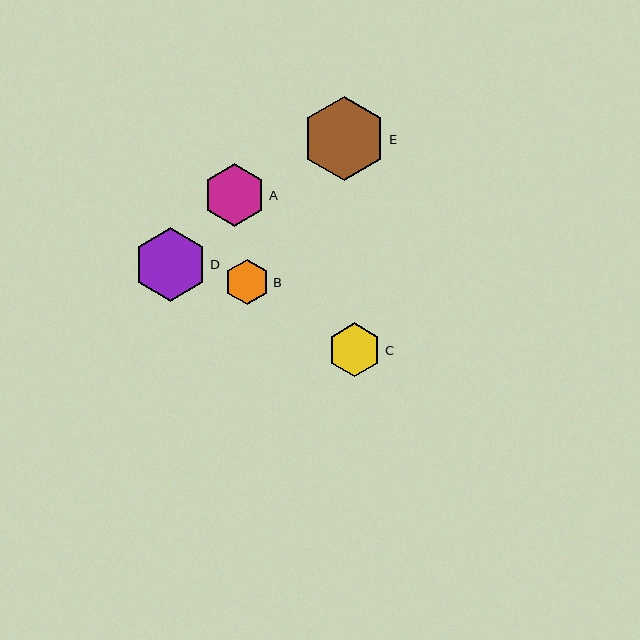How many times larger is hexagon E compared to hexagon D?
Hexagon E is approximately 1.1 times the size of hexagon D.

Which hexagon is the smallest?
Hexagon B is the smallest with a size of approximately 45 pixels.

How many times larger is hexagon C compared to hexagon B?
Hexagon C is approximately 1.2 times the size of hexagon B.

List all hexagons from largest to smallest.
From largest to smallest: E, D, A, C, B.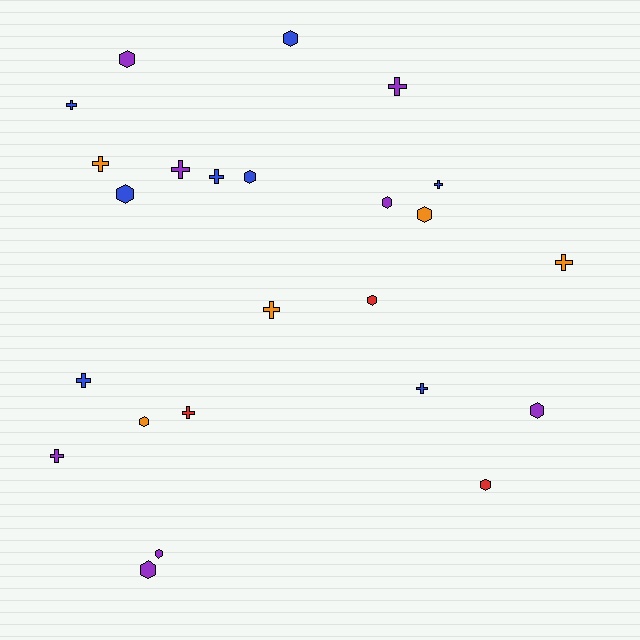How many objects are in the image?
There are 24 objects.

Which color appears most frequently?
Purple, with 8 objects.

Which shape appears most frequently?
Cross, with 12 objects.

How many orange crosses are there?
There are 3 orange crosses.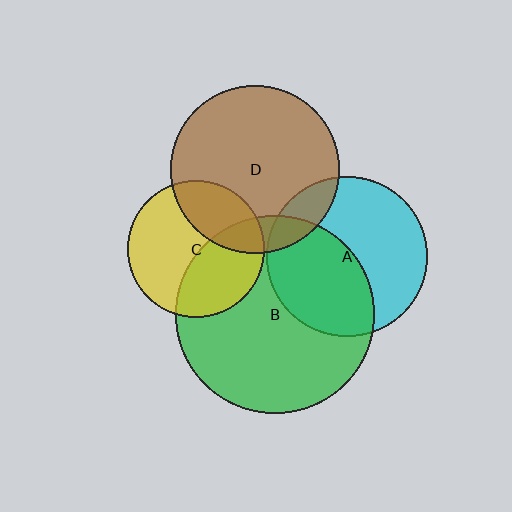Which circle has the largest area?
Circle B (green).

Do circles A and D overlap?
Yes.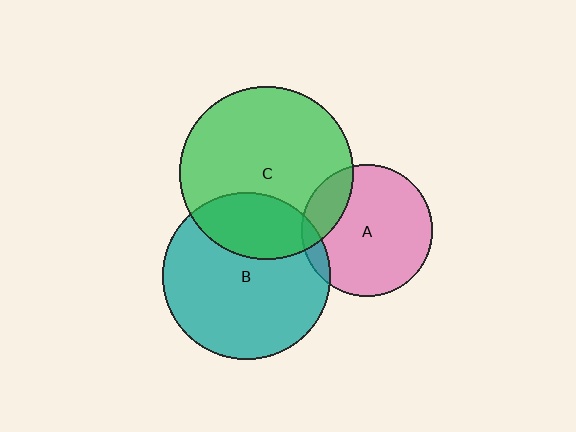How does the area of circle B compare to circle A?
Approximately 1.6 times.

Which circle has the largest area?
Circle C (green).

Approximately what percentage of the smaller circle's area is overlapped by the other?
Approximately 10%.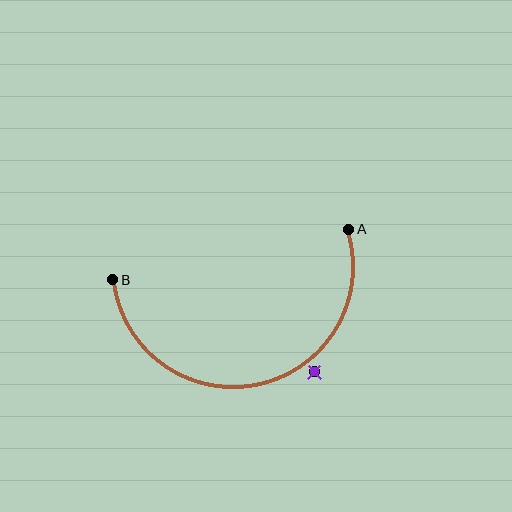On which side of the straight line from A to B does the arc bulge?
The arc bulges below the straight line connecting A and B.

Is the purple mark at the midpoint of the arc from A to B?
No — the purple mark does not lie on the arc at all. It sits slightly outside the curve.